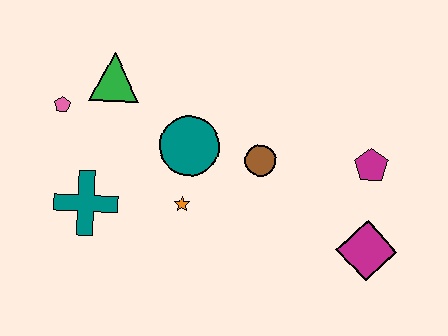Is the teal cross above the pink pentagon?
No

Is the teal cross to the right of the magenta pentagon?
No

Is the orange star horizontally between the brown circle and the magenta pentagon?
No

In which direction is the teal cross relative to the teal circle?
The teal cross is to the left of the teal circle.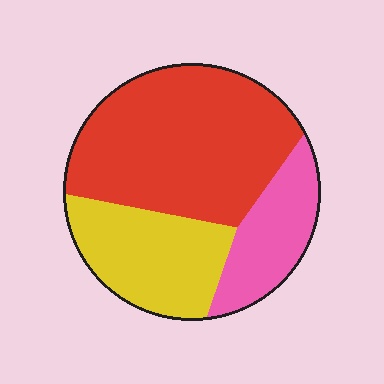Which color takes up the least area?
Pink, at roughly 20%.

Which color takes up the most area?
Red, at roughly 55%.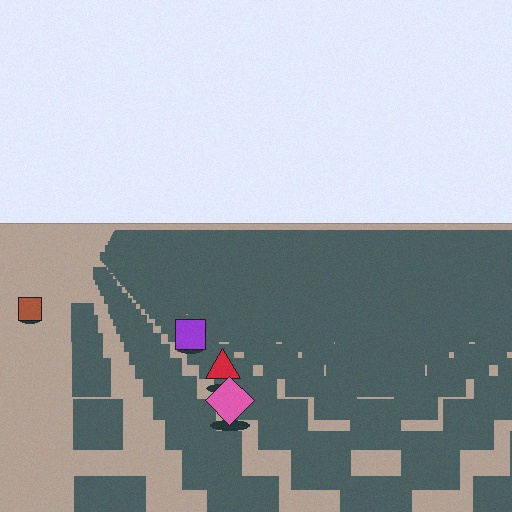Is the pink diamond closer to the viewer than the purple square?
Yes. The pink diamond is closer — you can tell from the texture gradient: the ground texture is coarser near it.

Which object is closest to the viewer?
The pink diamond is closest. The texture marks near it are larger and more spread out.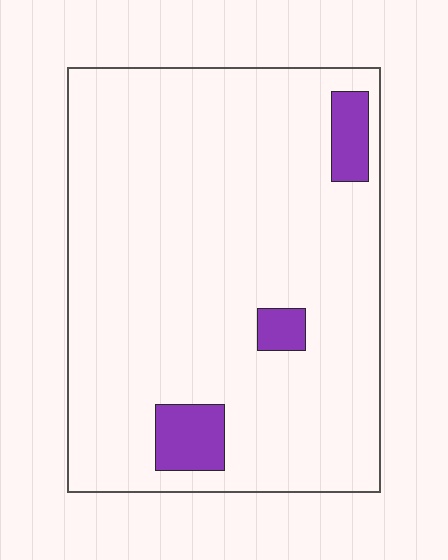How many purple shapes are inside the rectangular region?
3.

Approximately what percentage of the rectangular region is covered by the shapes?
Approximately 10%.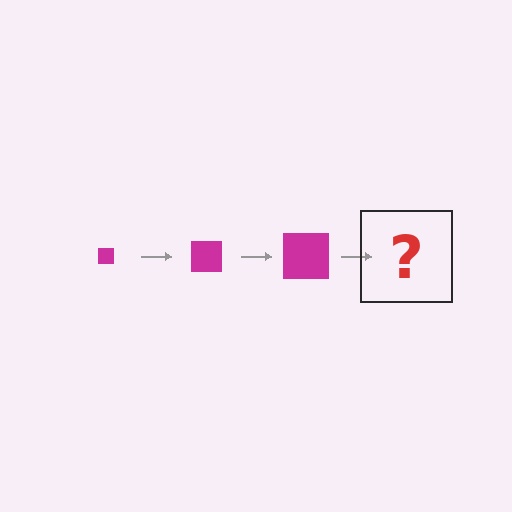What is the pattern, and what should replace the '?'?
The pattern is that the square gets progressively larger each step. The '?' should be a magenta square, larger than the previous one.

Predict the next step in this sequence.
The next step is a magenta square, larger than the previous one.